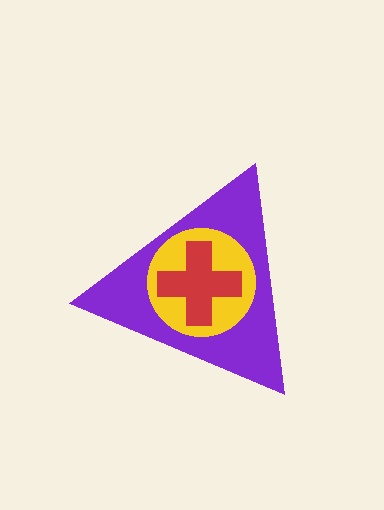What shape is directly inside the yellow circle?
The red cross.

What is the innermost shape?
The red cross.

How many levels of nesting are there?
3.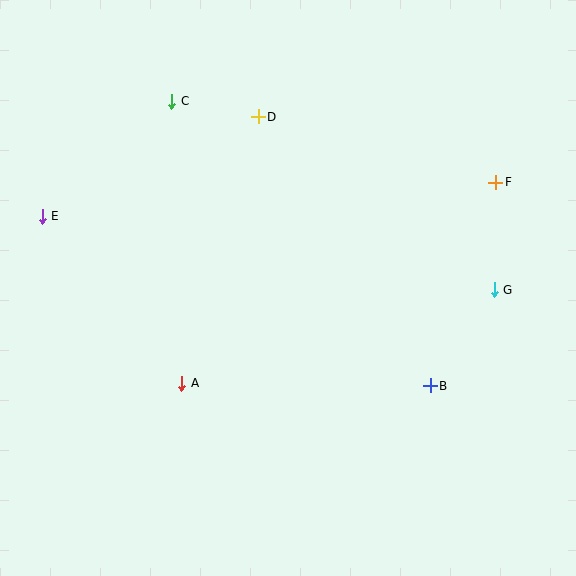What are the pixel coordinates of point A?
Point A is at (182, 383).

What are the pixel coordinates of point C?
Point C is at (172, 101).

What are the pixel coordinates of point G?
Point G is at (494, 290).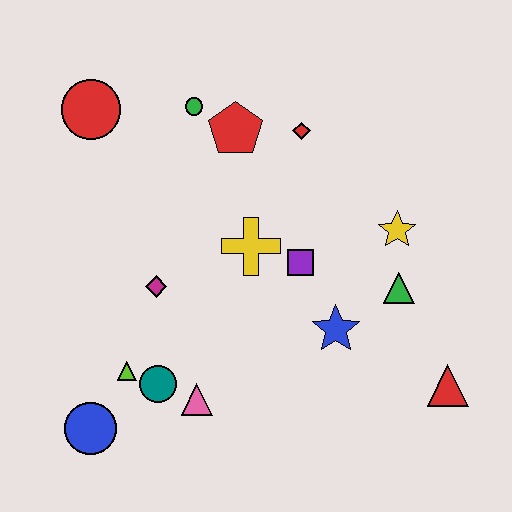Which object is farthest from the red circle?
The red triangle is farthest from the red circle.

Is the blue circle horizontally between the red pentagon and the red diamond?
No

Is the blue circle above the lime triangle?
No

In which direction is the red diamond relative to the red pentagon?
The red diamond is to the right of the red pentagon.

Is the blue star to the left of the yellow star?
Yes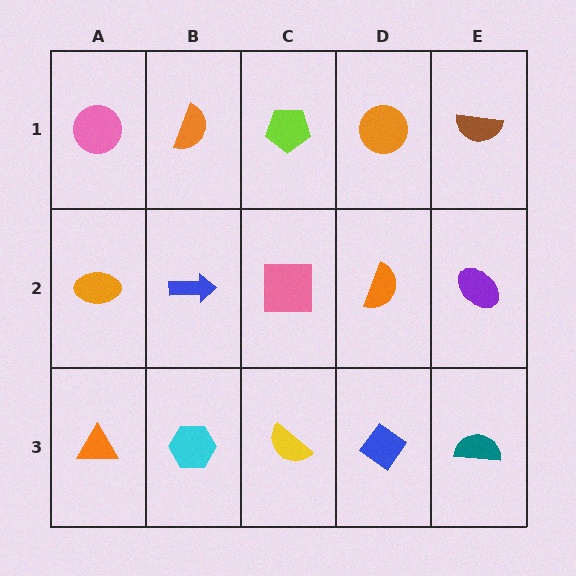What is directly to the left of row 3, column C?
A cyan hexagon.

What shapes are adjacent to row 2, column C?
A lime pentagon (row 1, column C), a yellow semicircle (row 3, column C), a blue arrow (row 2, column B), an orange semicircle (row 2, column D).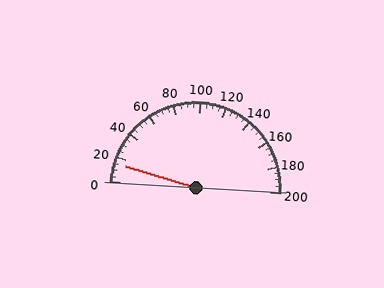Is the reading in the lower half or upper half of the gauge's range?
The reading is in the lower half of the range (0 to 200).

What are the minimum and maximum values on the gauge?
The gauge ranges from 0 to 200.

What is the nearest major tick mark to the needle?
The nearest major tick mark is 20.